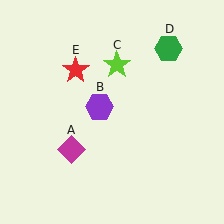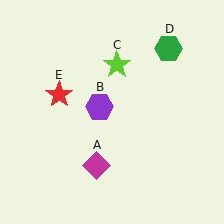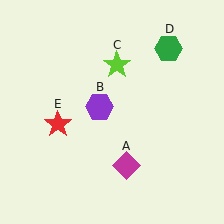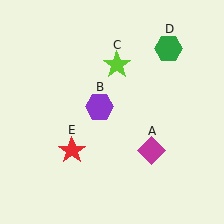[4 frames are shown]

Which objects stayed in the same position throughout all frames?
Purple hexagon (object B) and lime star (object C) and green hexagon (object D) remained stationary.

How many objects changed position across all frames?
2 objects changed position: magenta diamond (object A), red star (object E).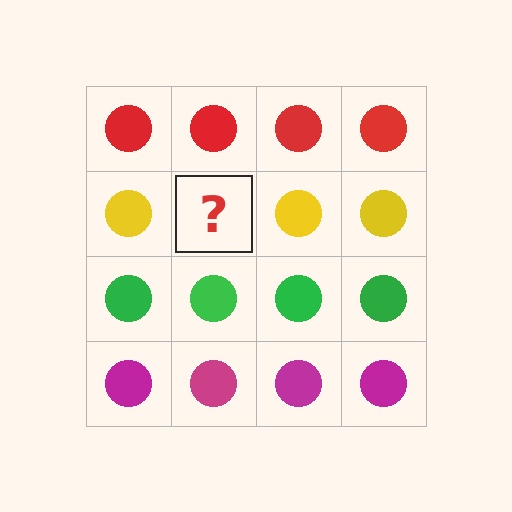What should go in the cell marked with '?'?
The missing cell should contain a yellow circle.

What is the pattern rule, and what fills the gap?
The rule is that each row has a consistent color. The gap should be filled with a yellow circle.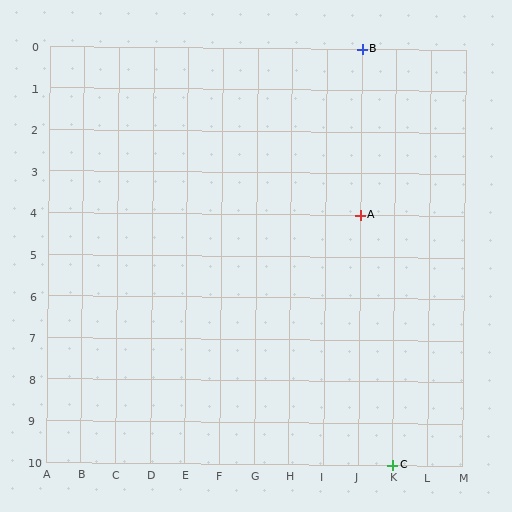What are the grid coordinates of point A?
Point A is at grid coordinates (J, 4).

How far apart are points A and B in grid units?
Points A and B are 4 rows apart.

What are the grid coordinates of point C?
Point C is at grid coordinates (K, 10).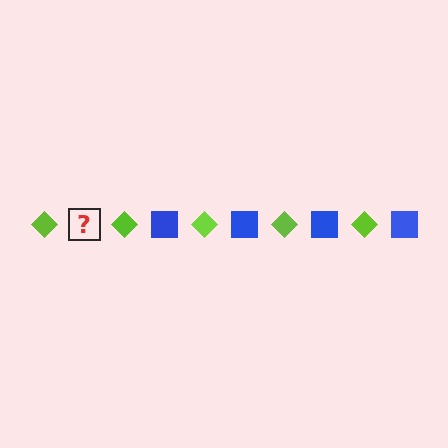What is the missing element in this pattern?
The missing element is a blue square.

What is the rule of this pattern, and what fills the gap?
The rule is that the pattern alternates between lime diamond and blue square. The gap should be filled with a blue square.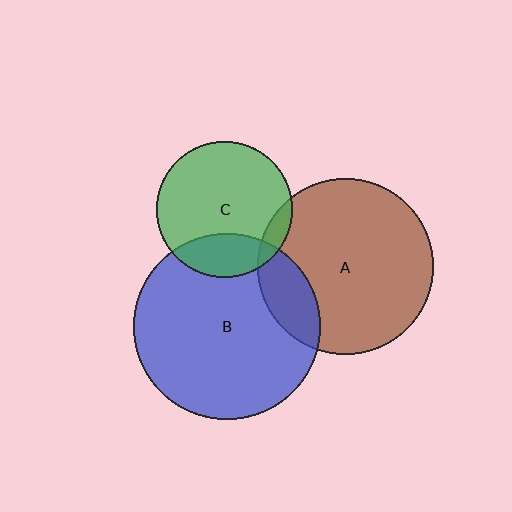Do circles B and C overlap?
Yes.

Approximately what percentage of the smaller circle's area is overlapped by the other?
Approximately 25%.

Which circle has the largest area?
Circle B (blue).